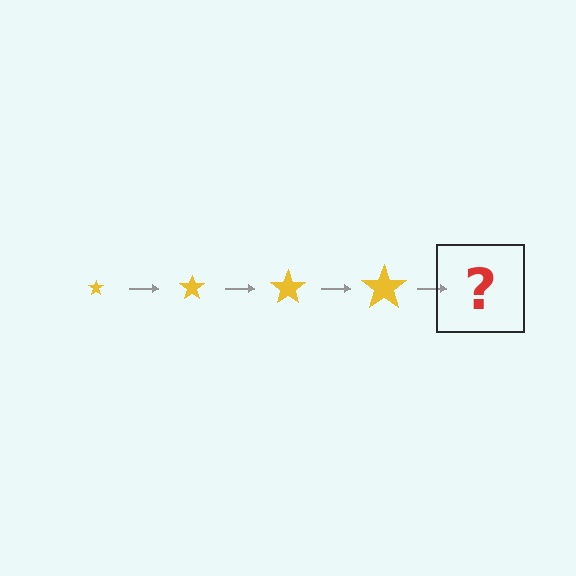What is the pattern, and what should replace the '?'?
The pattern is that the star gets progressively larger each step. The '?' should be a yellow star, larger than the previous one.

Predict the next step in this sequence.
The next step is a yellow star, larger than the previous one.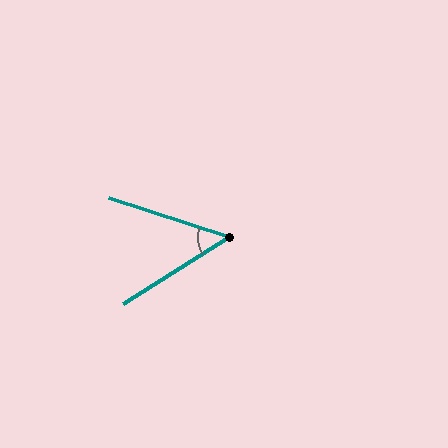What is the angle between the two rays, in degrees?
Approximately 50 degrees.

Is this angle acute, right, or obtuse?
It is acute.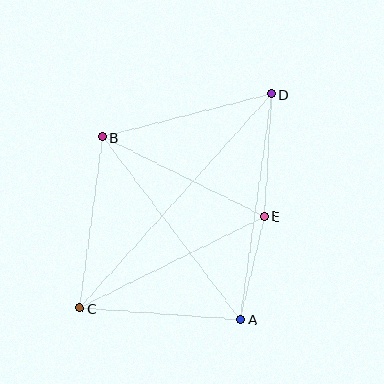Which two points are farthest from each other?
Points C and D are farthest from each other.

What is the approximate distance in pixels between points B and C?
The distance between B and C is approximately 173 pixels.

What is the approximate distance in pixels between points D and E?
The distance between D and E is approximately 122 pixels.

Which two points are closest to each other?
Points A and E are closest to each other.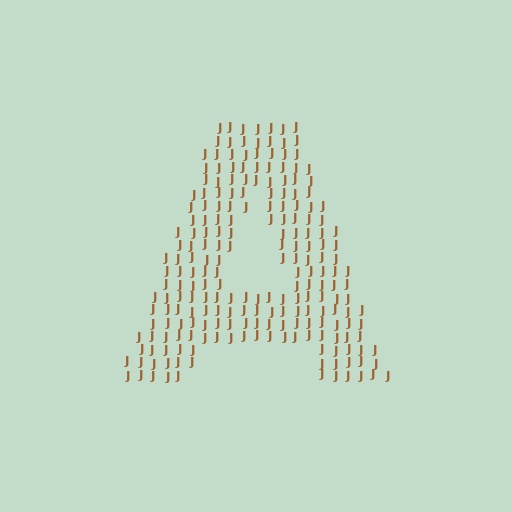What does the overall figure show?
The overall figure shows the letter A.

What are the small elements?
The small elements are letter J's.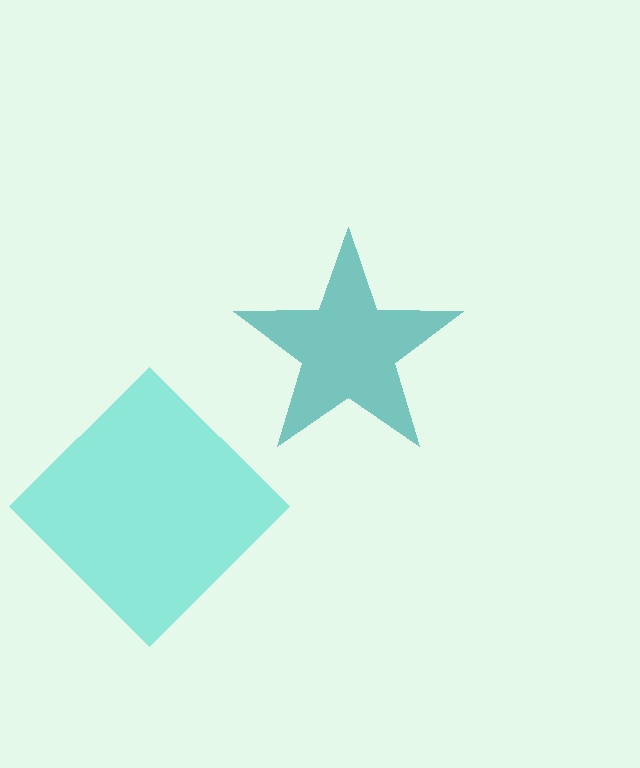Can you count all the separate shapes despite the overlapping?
Yes, there are 2 separate shapes.